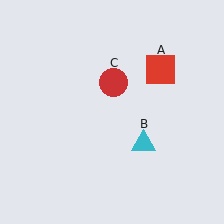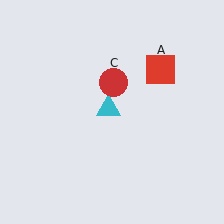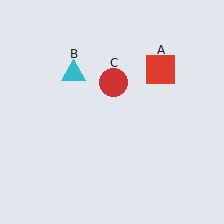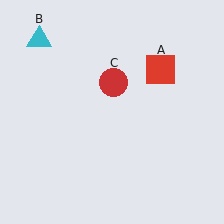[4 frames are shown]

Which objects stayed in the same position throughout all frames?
Red square (object A) and red circle (object C) remained stationary.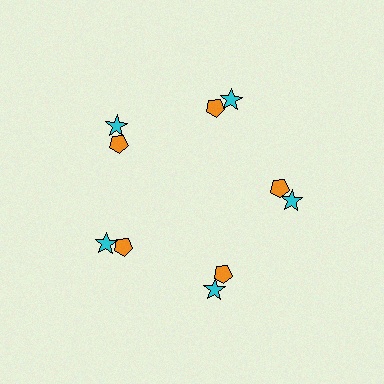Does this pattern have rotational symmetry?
Yes, this pattern has 5-fold rotational symmetry. It looks the same after rotating 72 degrees around the center.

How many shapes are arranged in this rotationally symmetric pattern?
There are 10 shapes, arranged in 5 groups of 2.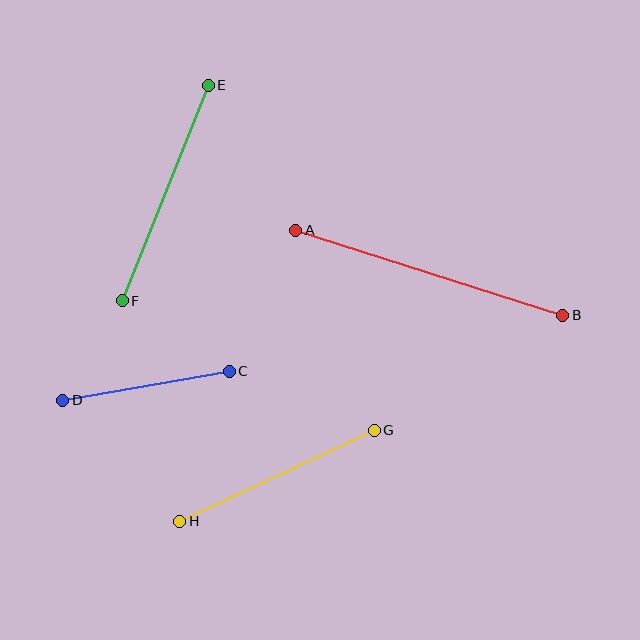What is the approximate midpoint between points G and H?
The midpoint is at approximately (277, 476) pixels.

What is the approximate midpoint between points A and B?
The midpoint is at approximately (429, 273) pixels.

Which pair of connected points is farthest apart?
Points A and B are farthest apart.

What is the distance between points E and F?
The distance is approximately 232 pixels.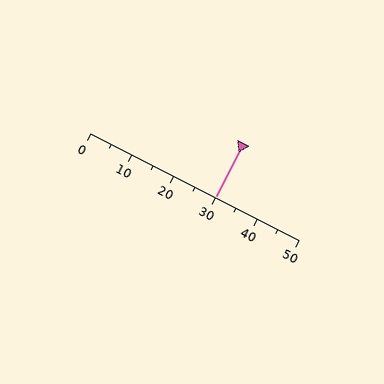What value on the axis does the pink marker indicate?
The marker indicates approximately 30.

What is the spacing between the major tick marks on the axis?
The major ticks are spaced 10 apart.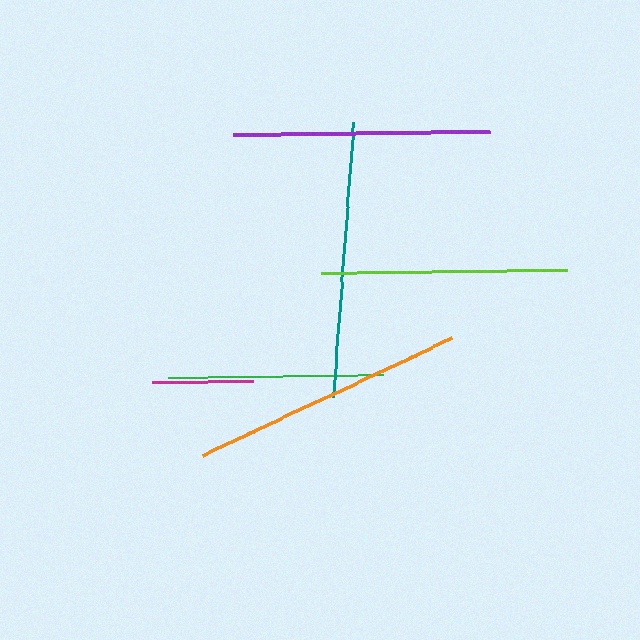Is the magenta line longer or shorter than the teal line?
The teal line is longer than the magenta line.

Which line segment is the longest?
The orange line is the longest at approximately 276 pixels.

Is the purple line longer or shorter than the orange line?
The orange line is longer than the purple line.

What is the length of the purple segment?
The purple segment is approximately 257 pixels long.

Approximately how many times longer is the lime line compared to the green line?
The lime line is approximately 1.1 times the length of the green line.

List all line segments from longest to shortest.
From longest to shortest: orange, teal, purple, lime, green, magenta.